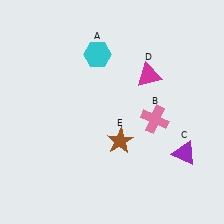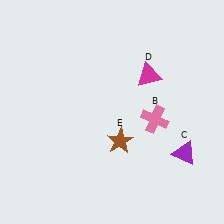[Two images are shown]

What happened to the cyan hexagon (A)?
The cyan hexagon (A) was removed in Image 2. It was in the top-left area of Image 1.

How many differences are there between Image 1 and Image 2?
There is 1 difference between the two images.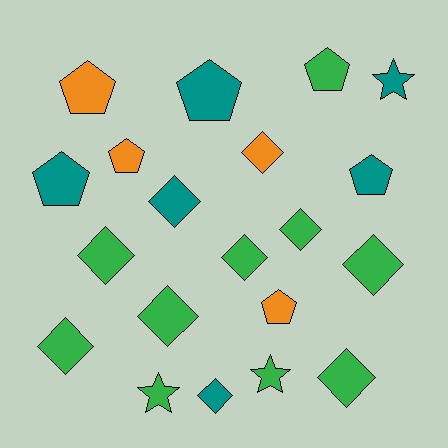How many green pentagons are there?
There is 1 green pentagon.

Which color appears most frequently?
Green, with 10 objects.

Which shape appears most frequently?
Diamond, with 10 objects.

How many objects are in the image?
There are 20 objects.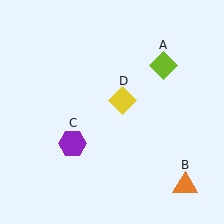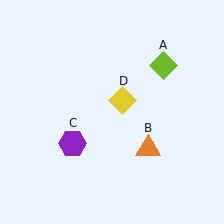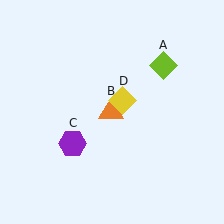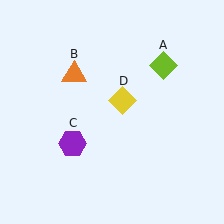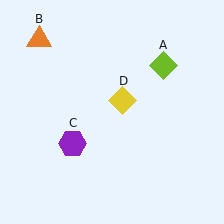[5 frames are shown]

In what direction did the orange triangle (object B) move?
The orange triangle (object B) moved up and to the left.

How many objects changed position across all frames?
1 object changed position: orange triangle (object B).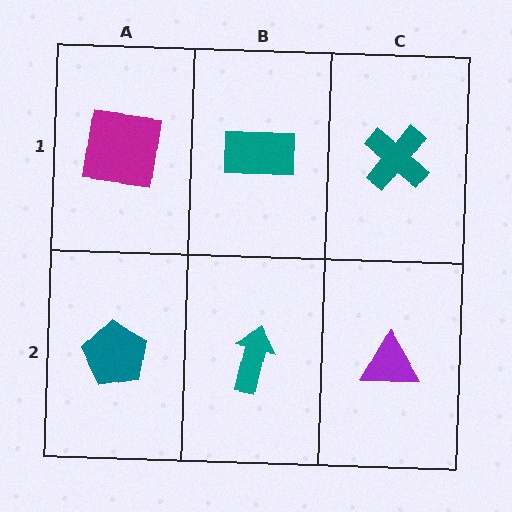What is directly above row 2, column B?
A teal rectangle.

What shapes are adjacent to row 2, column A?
A magenta square (row 1, column A), a teal arrow (row 2, column B).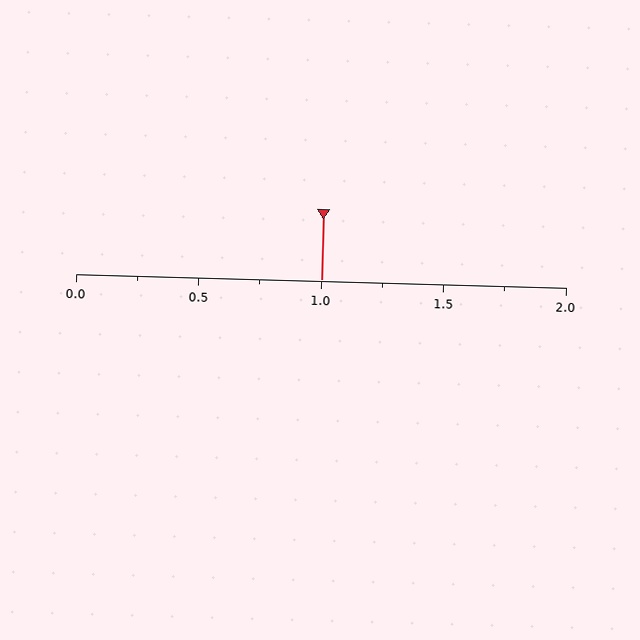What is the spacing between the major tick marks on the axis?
The major ticks are spaced 0.5 apart.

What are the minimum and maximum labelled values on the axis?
The axis runs from 0.0 to 2.0.